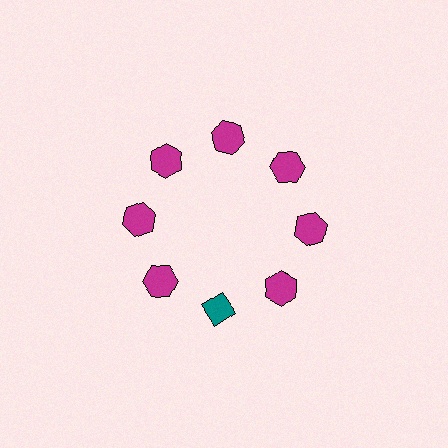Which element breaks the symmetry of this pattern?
The teal diamond at roughly the 6 o'clock position breaks the symmetry. All other shapes are magenta hexagons.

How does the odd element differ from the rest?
It differs in both color (teal instead of magenta) and shape (diamond instead of hexagon).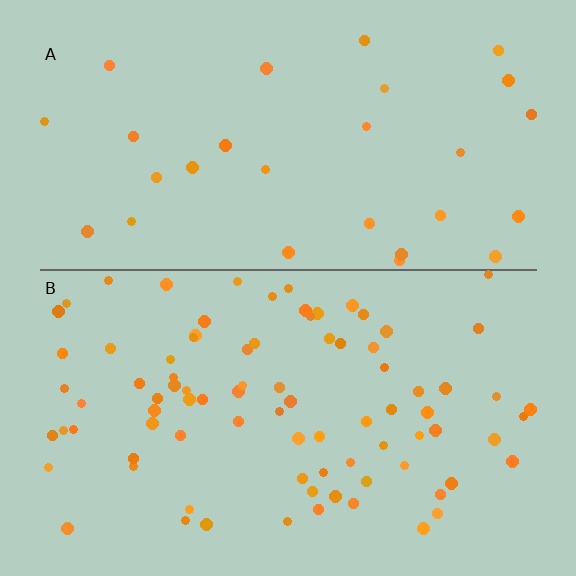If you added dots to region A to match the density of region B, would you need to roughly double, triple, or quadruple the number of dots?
Approximately triple.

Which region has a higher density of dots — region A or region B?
B (the bottom).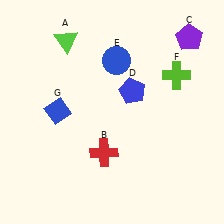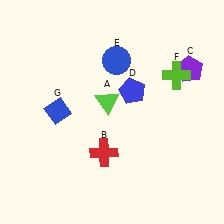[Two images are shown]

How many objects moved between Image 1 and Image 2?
2 objects moved between the two images.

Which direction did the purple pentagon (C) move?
The purple pentagon (C) moved down.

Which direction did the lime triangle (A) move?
The lime triangle (A) moved down.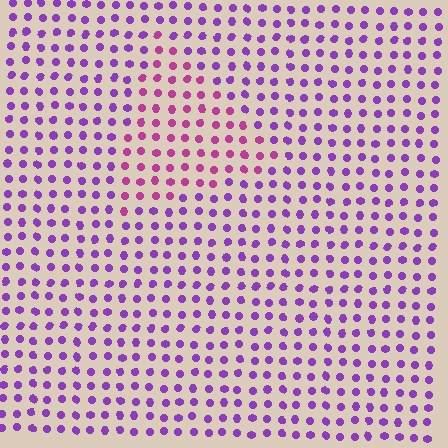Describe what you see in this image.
The image is filled with small purple elements in a uniform arrangement. A triangle-shaped region is visible where the elements are tinted to a slightly different hue, forming a subtle color boundary.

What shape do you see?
I see a triangle.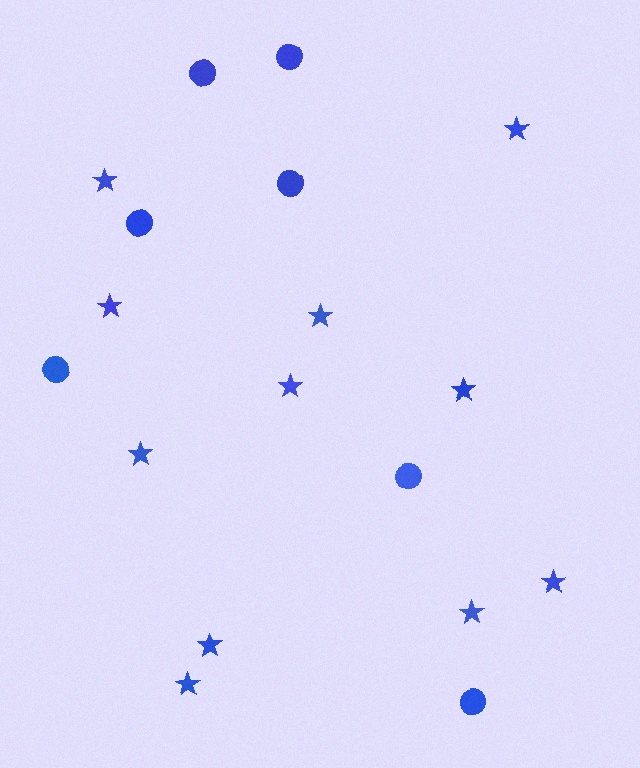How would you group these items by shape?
There are 2 groups: one group of stars (11) and one group of circles (7).